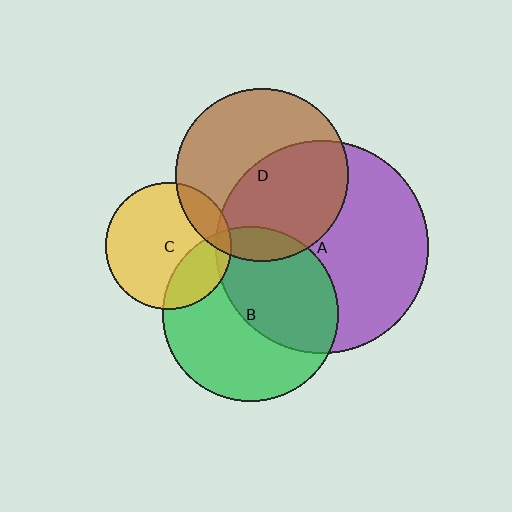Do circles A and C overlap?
Yes.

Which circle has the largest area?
Circle A (purple).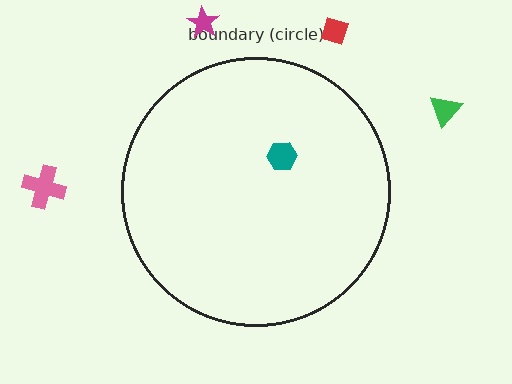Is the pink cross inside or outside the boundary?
Outside.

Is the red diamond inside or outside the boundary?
Outside.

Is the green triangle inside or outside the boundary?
Outside.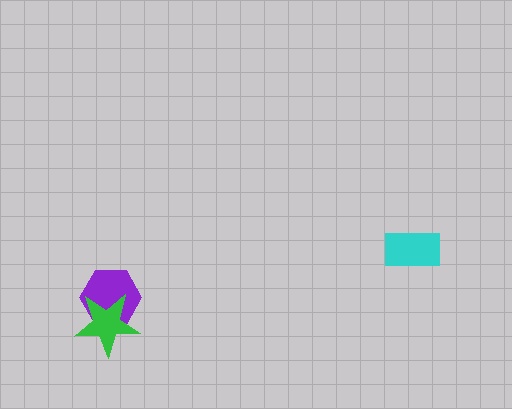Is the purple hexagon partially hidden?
Yes, it is partially covered by another shape.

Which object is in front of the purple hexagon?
The green star is in front of the purple hexagon.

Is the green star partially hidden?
No, no other shape covers it.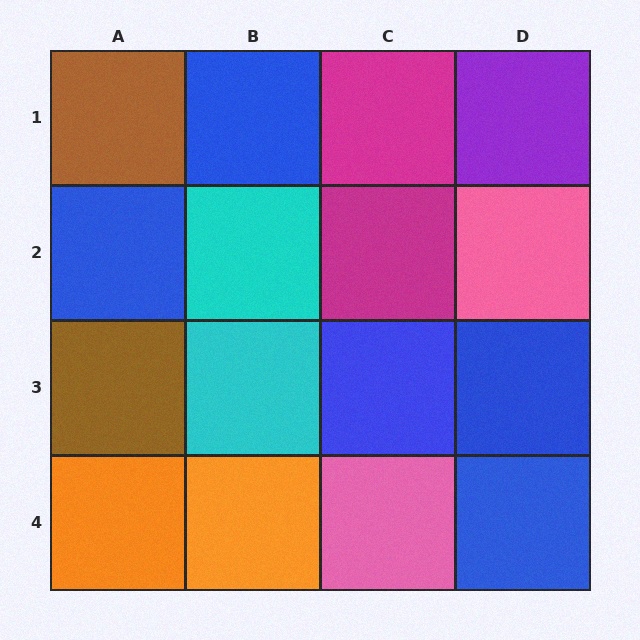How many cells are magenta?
2 cells are magenta.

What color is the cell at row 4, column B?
Orange.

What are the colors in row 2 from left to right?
Blue, cyan, magenta, pink.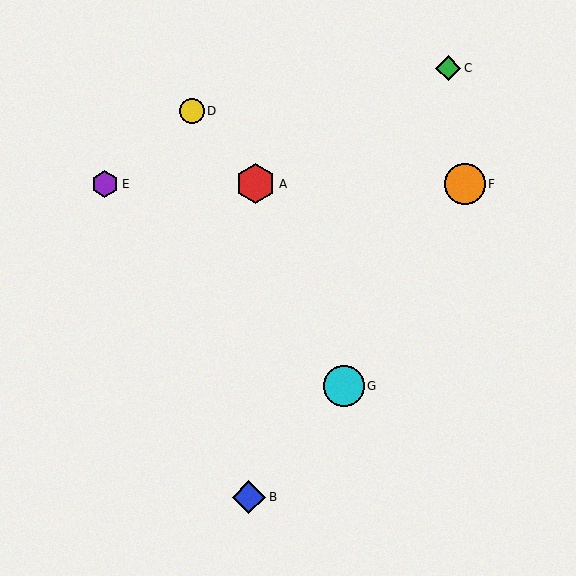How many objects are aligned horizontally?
3 objects (A, E, F) are aligned horizontally.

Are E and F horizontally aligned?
Yes, both are at y≈184.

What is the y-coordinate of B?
Object B is at y≈497.